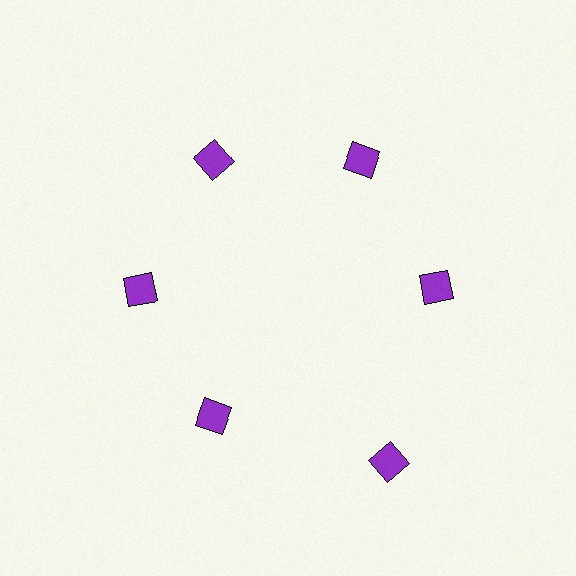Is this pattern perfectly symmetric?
No. The 6 purple squares are arranged in a ring, but one element near the 5 o'clock position is pushed outward from the center, breaking the 6-fold rotational symmetry.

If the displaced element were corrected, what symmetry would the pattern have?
It would have 6-fold rotational symmetry — the pattern would map onto itself every 60 degrees.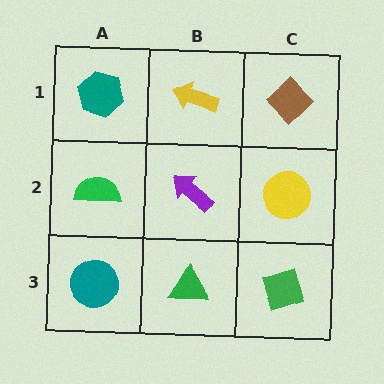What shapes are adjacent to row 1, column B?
A purple arrow (row 2, column B), a teal hexagon (row 1, column A), a brown diamond (row 1, column C).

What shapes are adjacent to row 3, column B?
A purple arrow (row 2, column B), a teal circle (row 3, column A), a green diamond (row 3, column C).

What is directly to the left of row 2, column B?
A green semicircle.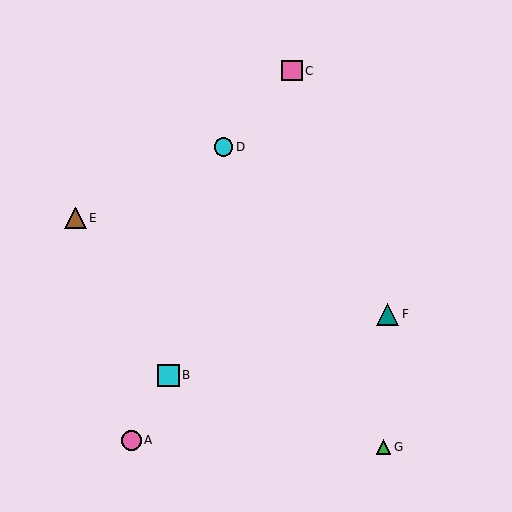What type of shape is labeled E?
Shape E is a brown triangle.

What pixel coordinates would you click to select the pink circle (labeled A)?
Click at (131, 440) to select the pink circle A.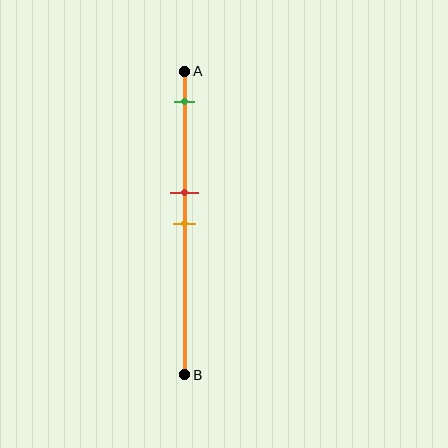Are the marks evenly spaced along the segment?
No, the marks are not evenly spaced.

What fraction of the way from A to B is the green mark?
The green mark is approximately 10% (0.1) of the way from A to B.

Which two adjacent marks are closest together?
The red and orange marks are the closest adjacent pair.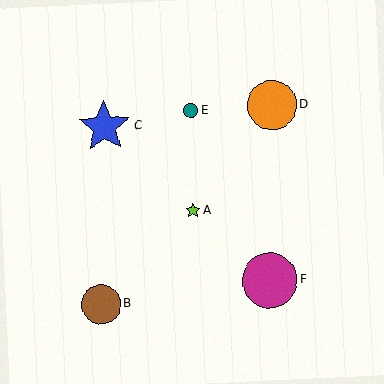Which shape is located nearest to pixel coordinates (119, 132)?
The blue star (labeled C) at (105, 127) is nearest to that location.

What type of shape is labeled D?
Shape D is an orange circle.